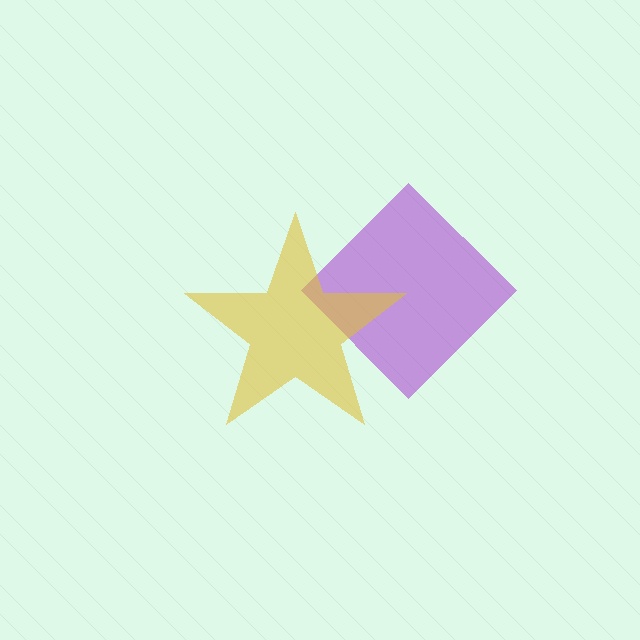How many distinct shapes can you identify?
There are 2 distinct shapes: a purple diamond, a yellow star.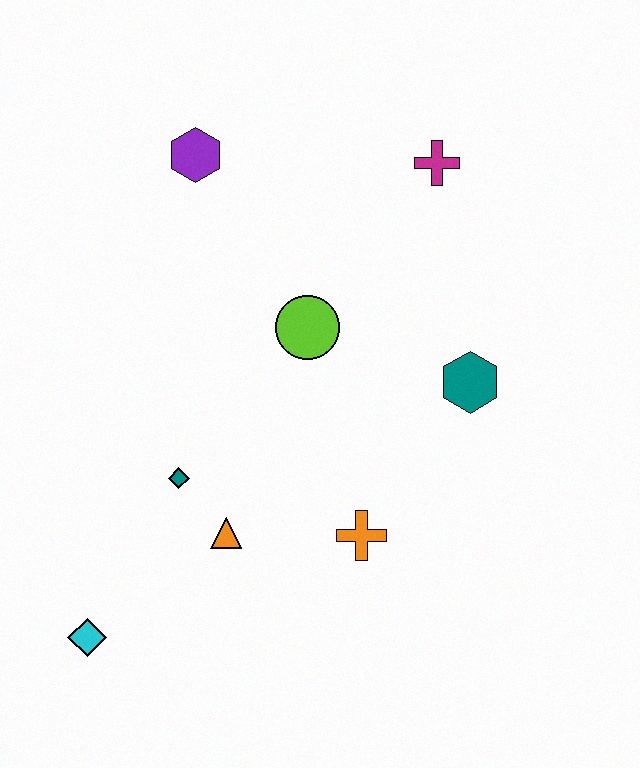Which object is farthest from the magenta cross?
The cyan diamond is farthest from the magenta cross.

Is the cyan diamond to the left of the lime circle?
Yes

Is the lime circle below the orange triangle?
No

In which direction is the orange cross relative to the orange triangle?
The orange cross is to the right of the orange triangle.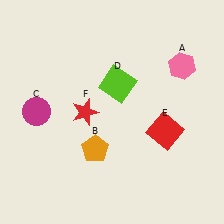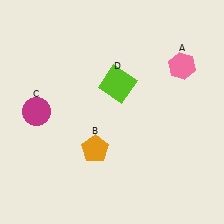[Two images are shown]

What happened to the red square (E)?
The red square (E) was removed in Image 2. It was in the bottom-right area of Image 1.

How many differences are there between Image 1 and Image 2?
There are 2 differences between the two images.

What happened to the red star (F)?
The red star (F) was removed in Image 2. It was in the bottom-left area of Image 1.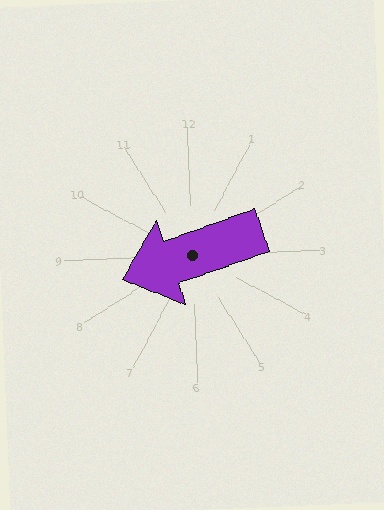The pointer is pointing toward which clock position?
Roughly 8 o'clock.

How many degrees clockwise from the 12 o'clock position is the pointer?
Approximately 253 degrees.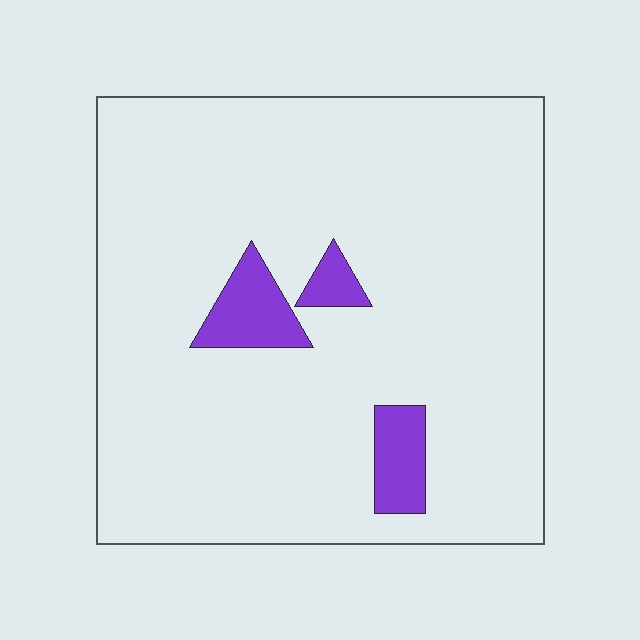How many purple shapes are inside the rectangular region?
3.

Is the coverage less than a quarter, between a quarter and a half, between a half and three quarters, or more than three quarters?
Less than a quarter.